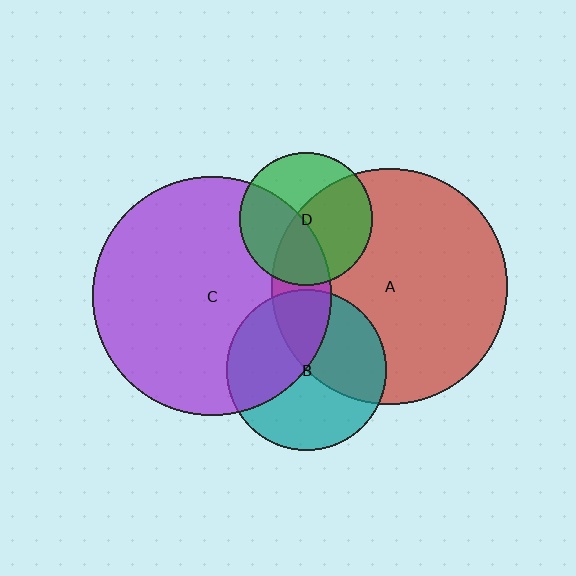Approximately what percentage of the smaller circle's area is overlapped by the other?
Approximately 40%.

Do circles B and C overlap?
Yes.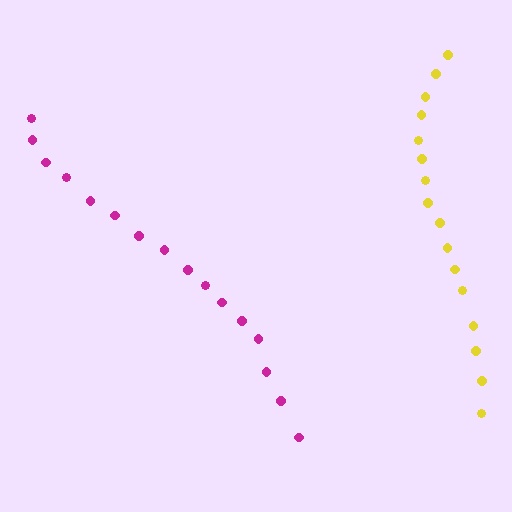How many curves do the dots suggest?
There are 2 distinct paths.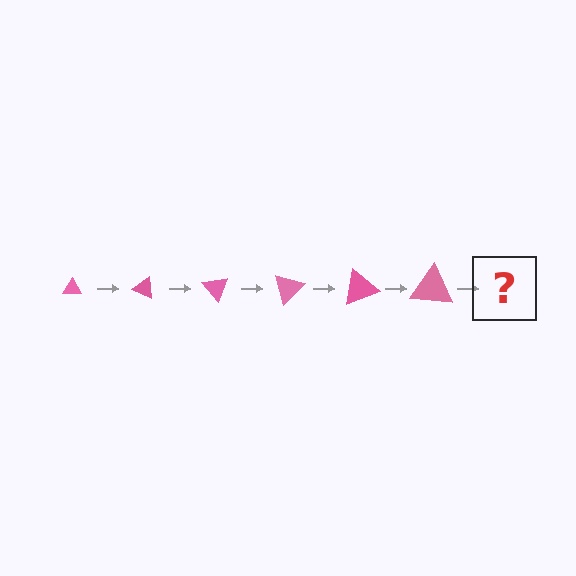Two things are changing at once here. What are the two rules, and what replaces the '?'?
The two rules are that the triangle grows larger each step and it rotates 25 degrees each step. The '?' should be a triangle, larger than the previous one and rotated 150 degrees from the start.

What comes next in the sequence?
The next element should be a triangle, larger than the previous one and rotated 150 degrees from the start.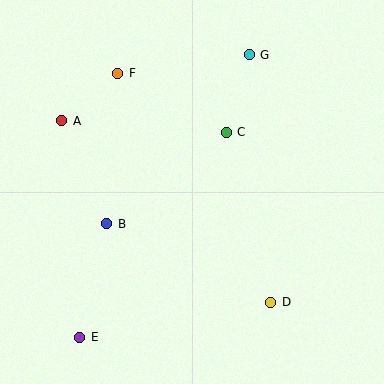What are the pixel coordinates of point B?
Point B is at (107, 224).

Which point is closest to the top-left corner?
Point A is closest to the top-left corner.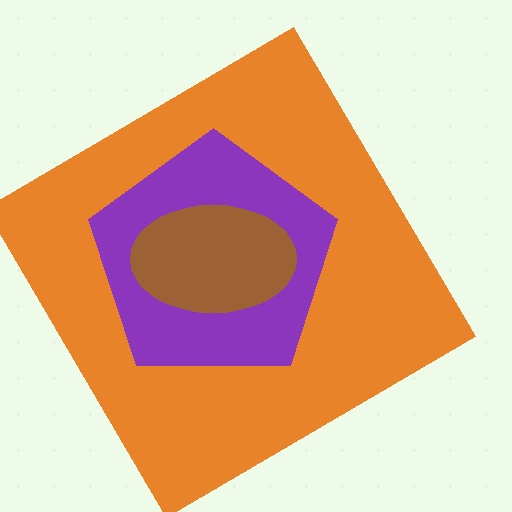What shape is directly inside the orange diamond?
The purple pentagon.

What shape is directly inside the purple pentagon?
The brown ellipse.